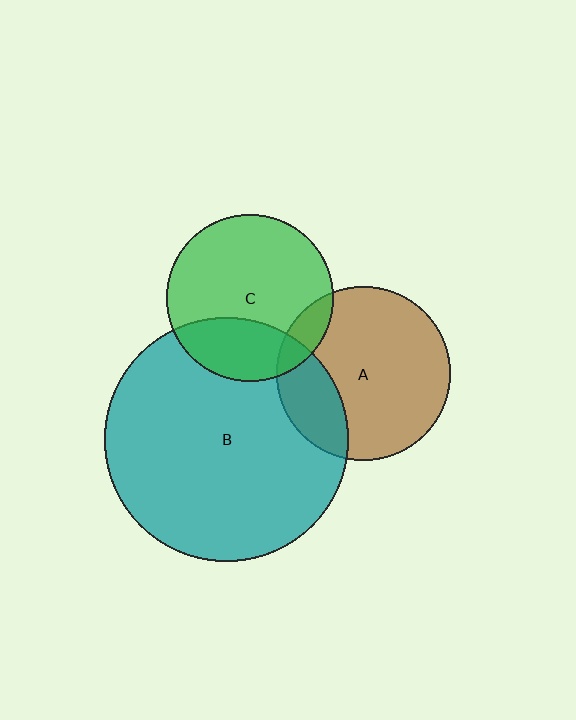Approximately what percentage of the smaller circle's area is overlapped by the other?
Approximately 10%.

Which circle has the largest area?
Circle B (teal).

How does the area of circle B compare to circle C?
Approximately 2.1 times.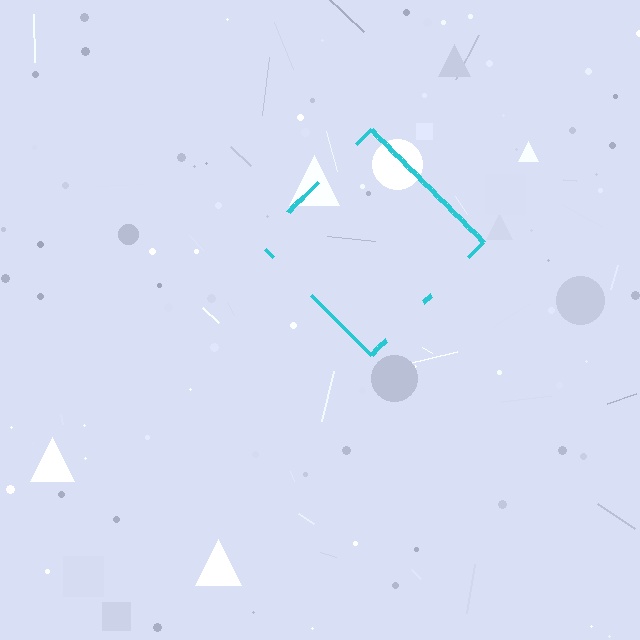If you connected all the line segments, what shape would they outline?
They would outline a diamond.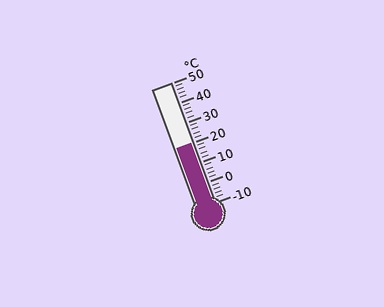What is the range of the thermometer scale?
The thermometer scale ranges from -10°C to 50°C.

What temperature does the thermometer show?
The thermometer shows approximately 20°C.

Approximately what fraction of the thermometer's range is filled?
The thermometer is filled to approximately 50% of its range.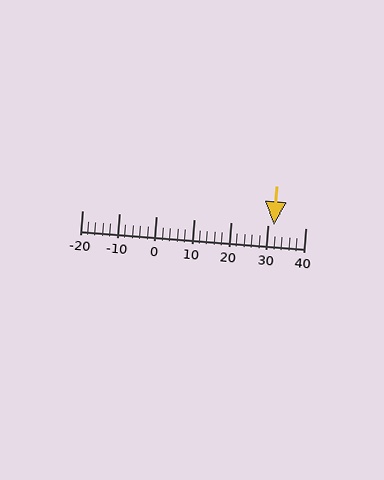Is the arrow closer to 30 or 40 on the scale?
The arrow is closer to 30.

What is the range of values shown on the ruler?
The ruler shows values from -20 to 40.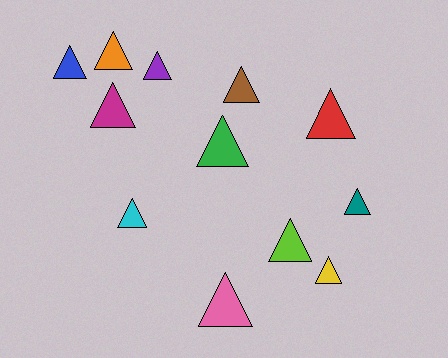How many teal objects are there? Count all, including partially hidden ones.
There is 1 teal object.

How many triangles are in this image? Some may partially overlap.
There are 12 triangles.